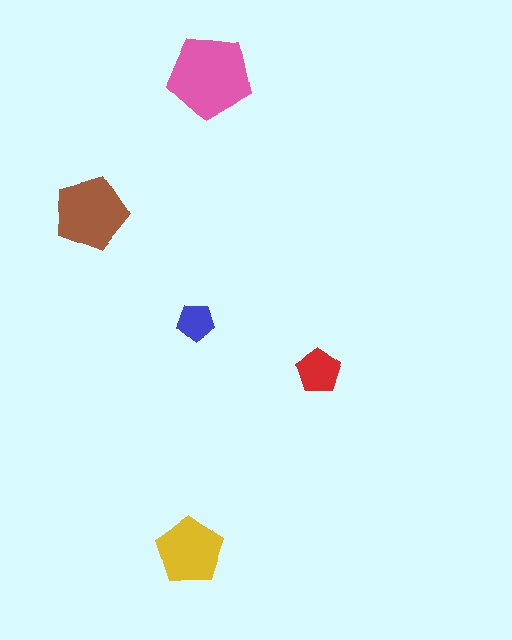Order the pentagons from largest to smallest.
the pink one, the brown one, the yellow one, the red one, the blue one.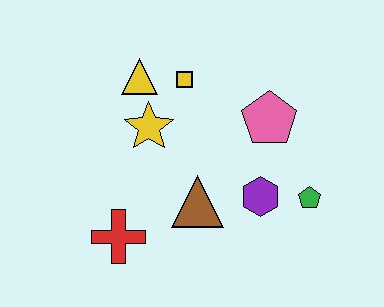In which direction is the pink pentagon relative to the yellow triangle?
The pink pentagon is to the right of the yellow triangle.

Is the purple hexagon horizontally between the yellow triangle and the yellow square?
No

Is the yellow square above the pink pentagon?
Yes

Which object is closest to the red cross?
The brown triangle is closest to the red cross.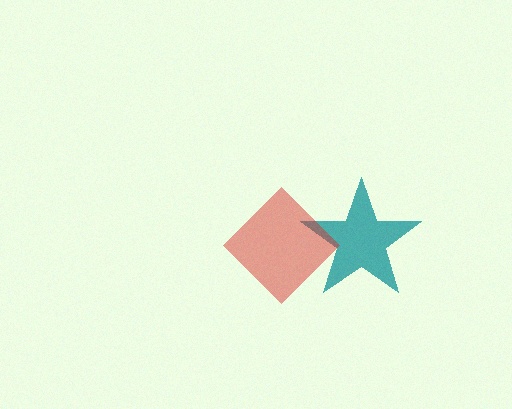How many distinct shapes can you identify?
There are 2 distinct shapes: a teal star, a red diamond.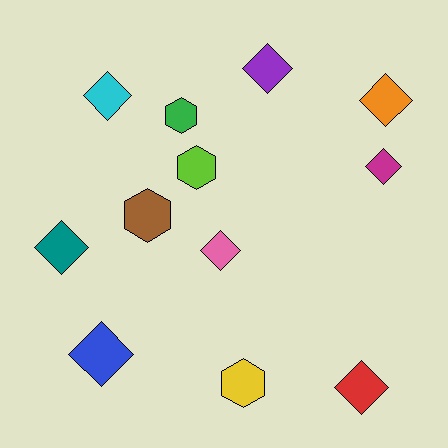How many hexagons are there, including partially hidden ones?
There are 4 hexagons.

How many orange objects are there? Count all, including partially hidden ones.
There is 1 orange object.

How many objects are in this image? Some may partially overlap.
There are 12 objects.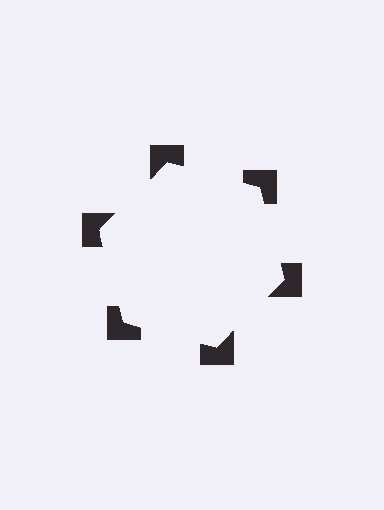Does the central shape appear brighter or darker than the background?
It typically appears slightly brighter than the background, even though no actual brightness change is drawn.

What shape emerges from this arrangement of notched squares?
An illusory hexagon — its edges are inferred from the aligned wedge cuts in the notched squares, not physically drawn.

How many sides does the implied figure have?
6 sides.